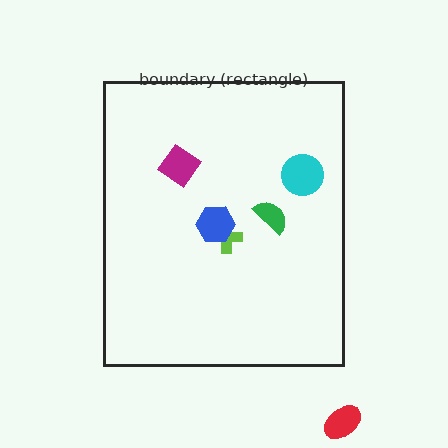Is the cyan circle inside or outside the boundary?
Inside.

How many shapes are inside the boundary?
5 inside, 1 outside.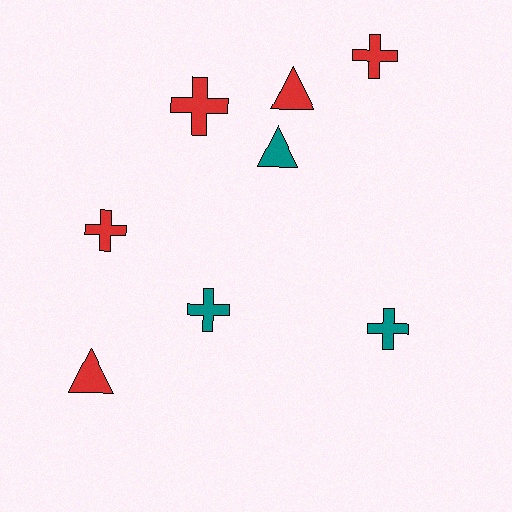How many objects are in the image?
There are 8 objects.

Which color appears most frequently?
Red, with 5 objects.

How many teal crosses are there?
There are 2 teal crosses.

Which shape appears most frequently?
Cross, with 5 objects.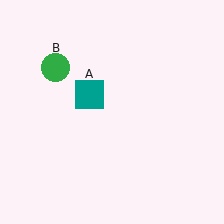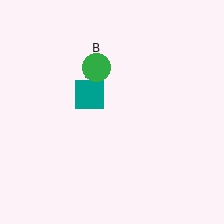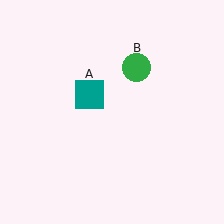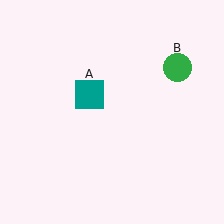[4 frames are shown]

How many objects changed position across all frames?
1 object changed position: green circle (object B).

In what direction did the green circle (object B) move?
The green circle (object B) moved right.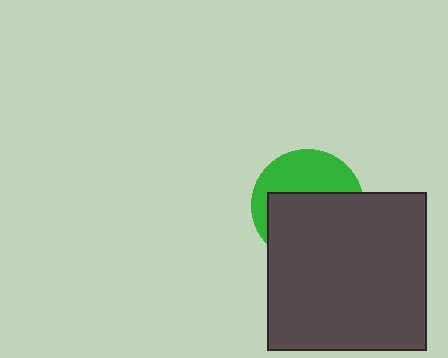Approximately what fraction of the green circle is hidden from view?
Roughly 59% of the green circle is hidden behind the dark gray square.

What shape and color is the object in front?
The object in front is a dark gray square.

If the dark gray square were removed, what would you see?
You would see the complete green circle.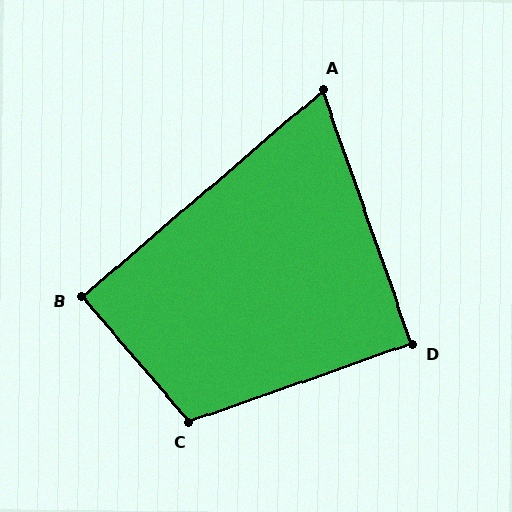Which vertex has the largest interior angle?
C, at approximately 111 degrees.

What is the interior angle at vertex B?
Approximately 90 degrees (approximately right).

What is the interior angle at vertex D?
Approximately 90 degrees (approximately right).